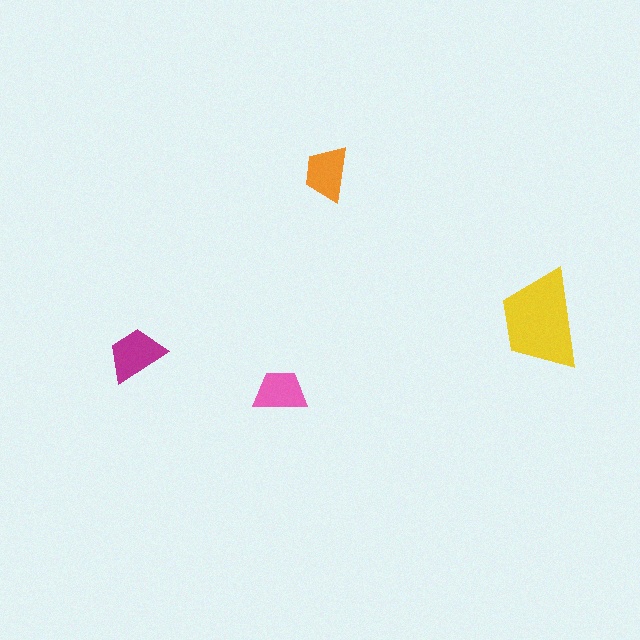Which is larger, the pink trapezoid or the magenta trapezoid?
The magenta one.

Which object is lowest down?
The pink trapezoid is bottommost.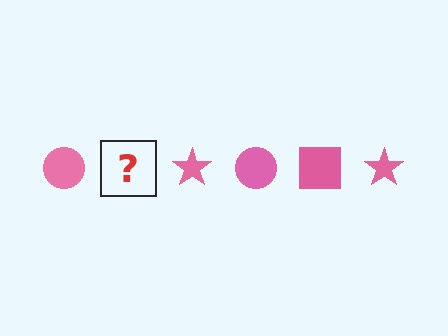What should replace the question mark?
The question mark should be replaced with a pink square.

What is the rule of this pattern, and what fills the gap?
The rule is that the pattern cycles through circle, square, star shapes in pink. The gap should be filled with a pink square.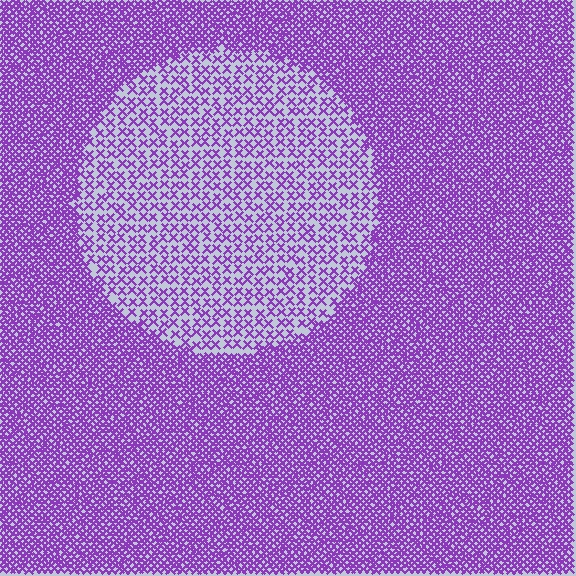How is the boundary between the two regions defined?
The boundary is defined by a change in element density (approximately 2.7x ratio). All elements are the same color, size, and shape.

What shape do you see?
I see a circle.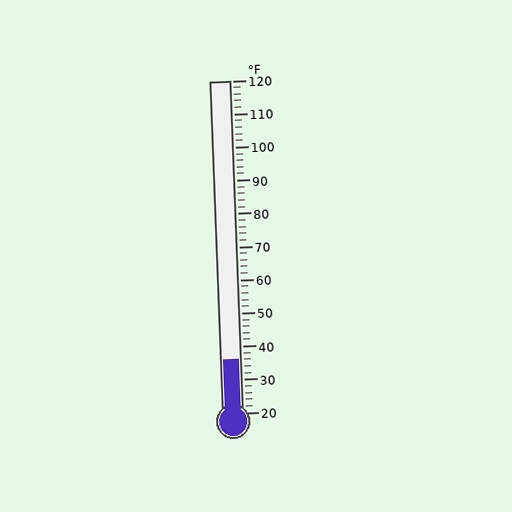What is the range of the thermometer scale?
The thermometer scale ranges from 20°F to 120°F.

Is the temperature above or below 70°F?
The temperature is below 70°F.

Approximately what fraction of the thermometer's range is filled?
The thermometer is filled to approximately 15% of its range.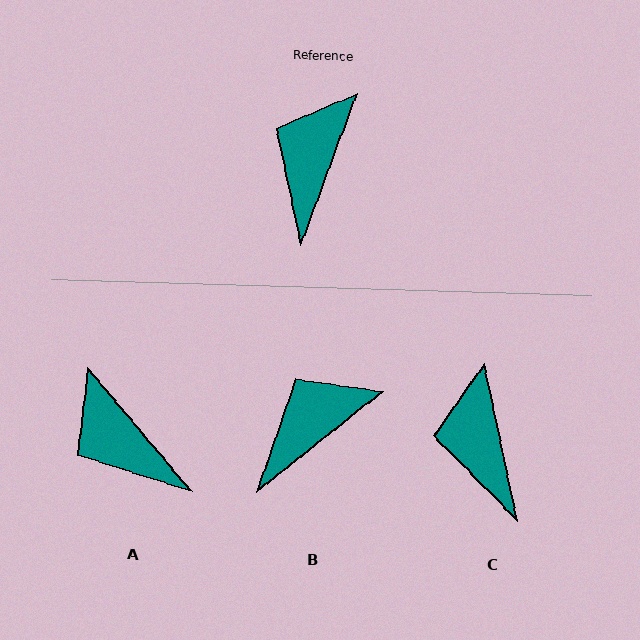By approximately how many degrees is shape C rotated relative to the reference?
Approximately 32 degrees counter-clockwise.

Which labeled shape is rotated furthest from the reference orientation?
A, about 60 degrees away.